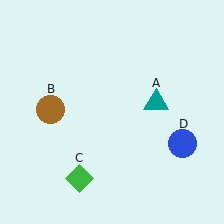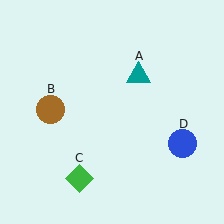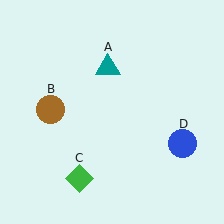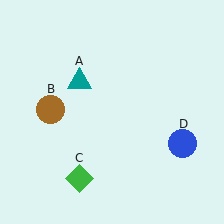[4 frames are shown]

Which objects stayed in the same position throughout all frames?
Brown circle (object B) and green diamond (object C) and blue circle (object D) remained stationary.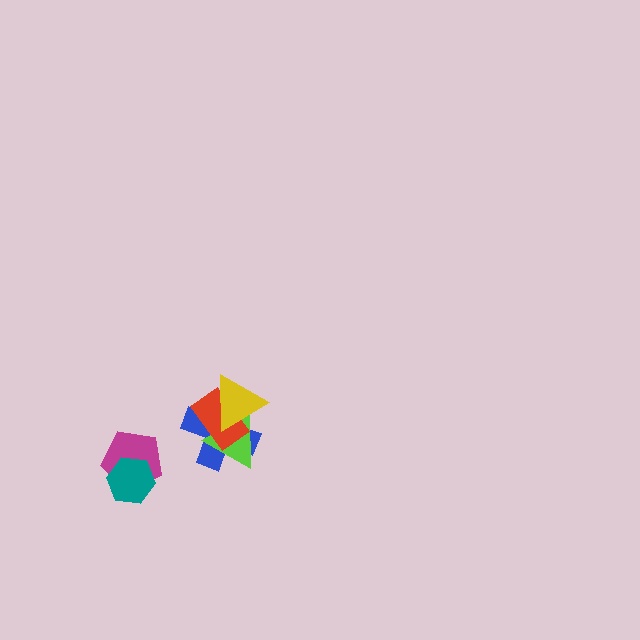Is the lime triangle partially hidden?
Yes, it is partially covered by another shape.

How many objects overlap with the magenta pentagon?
1 object overlaps with the magenta pentagon.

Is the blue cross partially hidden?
Yes, it is partially covered by another shape.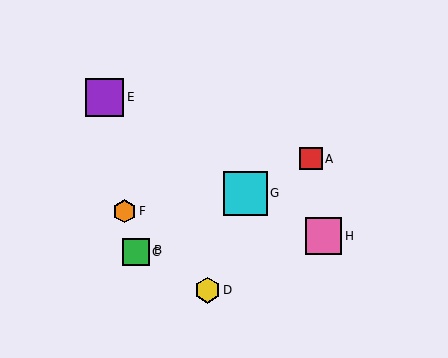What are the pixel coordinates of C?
Object C is at (136, 252).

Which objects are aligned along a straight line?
Objects A, B, C, G are aligned along a straight line.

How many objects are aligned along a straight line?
4 objects (A, B, C, G) are aligned along a straight line.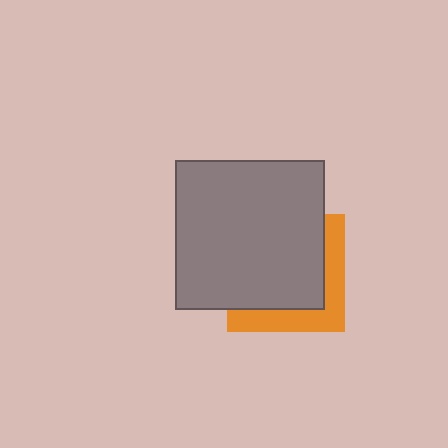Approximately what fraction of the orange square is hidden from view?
Roughly 68% of the orange square is hidden behind the gray square.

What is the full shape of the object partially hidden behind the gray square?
The partially hidden object is an orange square.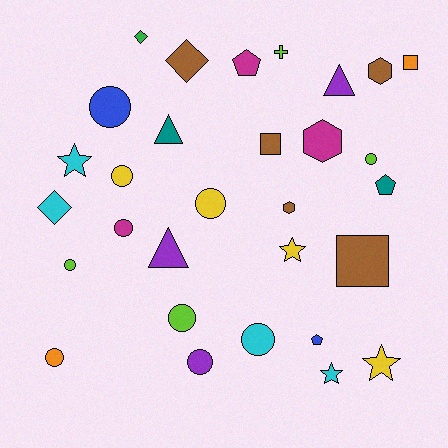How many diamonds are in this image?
There are 3 diamonds.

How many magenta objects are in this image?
There are 3 magenta objects.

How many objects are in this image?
There are 30 objects.